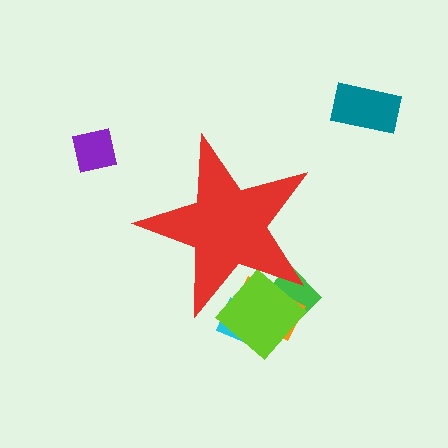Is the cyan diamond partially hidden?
Yes, the cyan diamond is partially hidden behind the red star.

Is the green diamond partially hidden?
Yes, the green diamond is partially hidden behind the red star.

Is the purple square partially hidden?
No, the purple square is fully visible.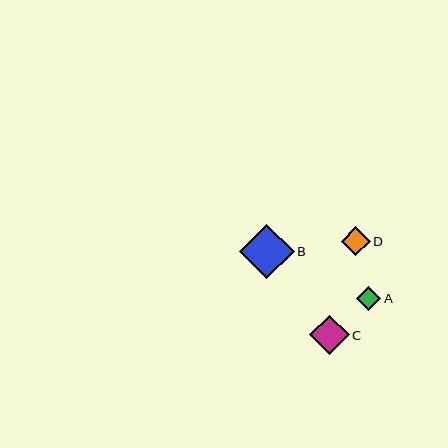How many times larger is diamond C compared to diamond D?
Diamond C is approximately 1.4 times the size of diamond D.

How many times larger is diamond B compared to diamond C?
Diamond B is approximately 1.4 times the size of diamond C.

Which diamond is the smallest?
Diamond A is the smallest with a size of approximately 25 pixels.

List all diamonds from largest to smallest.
From largest to smallest: B, C, D, A.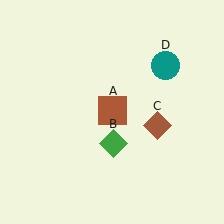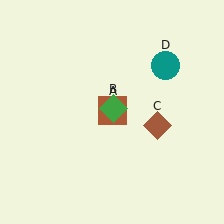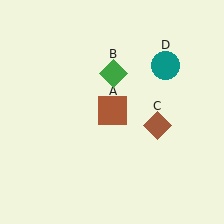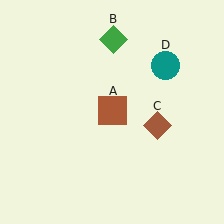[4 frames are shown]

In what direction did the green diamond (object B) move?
The green diamond (object B) moved up.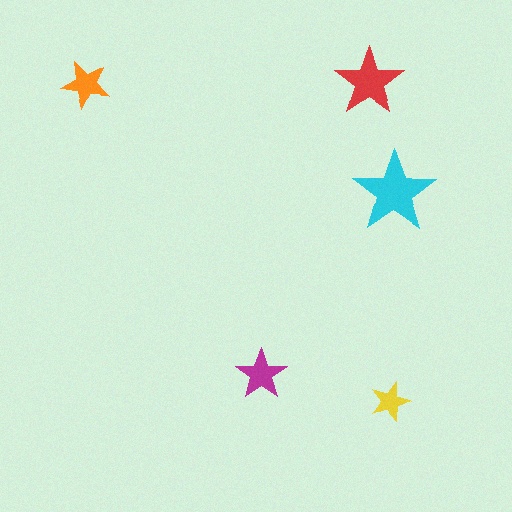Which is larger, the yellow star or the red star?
The red one.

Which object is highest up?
The red star is topmost.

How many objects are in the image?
There are 5 objects in the image.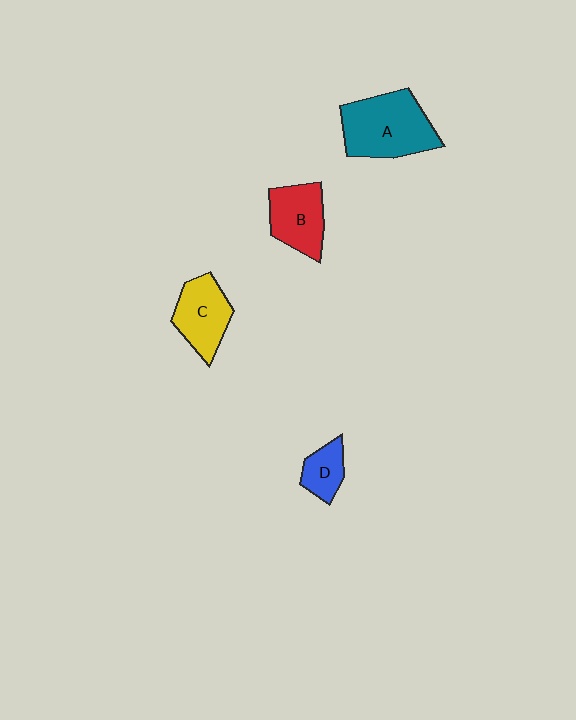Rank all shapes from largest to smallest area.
From largest to smallest: A (teal), B (red), C (yellow), D (blue).